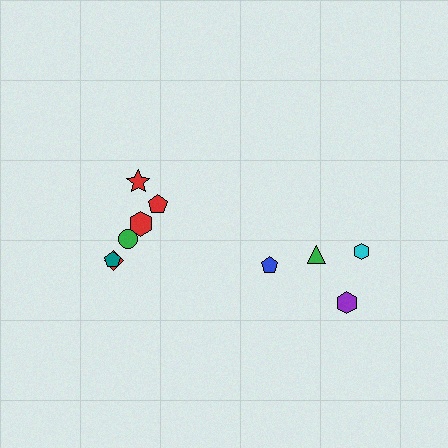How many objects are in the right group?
There are 4 objects.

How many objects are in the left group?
There are 6 objects.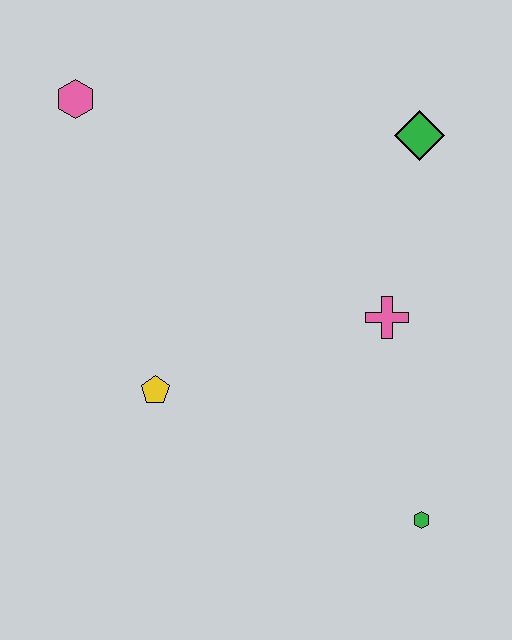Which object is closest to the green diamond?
The pink cross is closest to the green diamond.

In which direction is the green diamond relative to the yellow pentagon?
The green diamond is to the right of the yellow pentagon.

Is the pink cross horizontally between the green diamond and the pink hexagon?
Yes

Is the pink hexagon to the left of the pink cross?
Yes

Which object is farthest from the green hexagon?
The pink hexagon is farthest from the green hexagon.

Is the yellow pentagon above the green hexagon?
Yes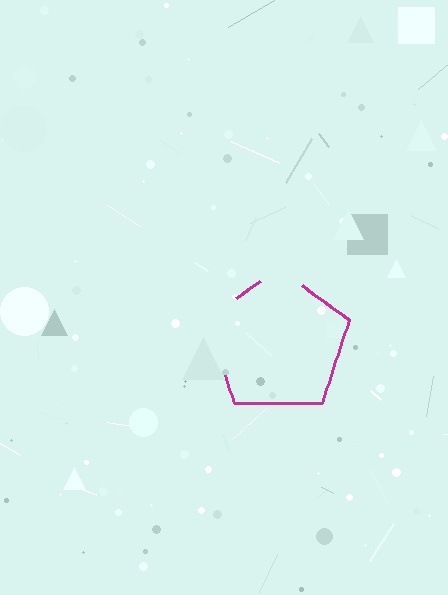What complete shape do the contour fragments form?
The contour fragments form a pentagon.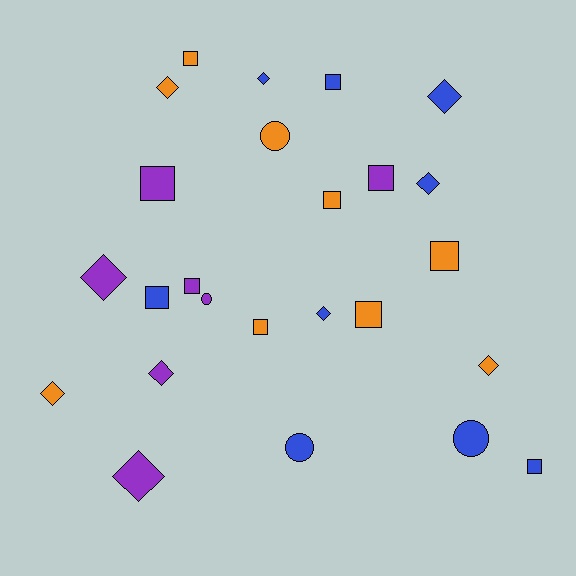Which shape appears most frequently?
Square, with 11 objects.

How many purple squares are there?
There are 3 purple squares.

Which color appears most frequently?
Orange, with 9 objects.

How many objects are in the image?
There are 25 objects.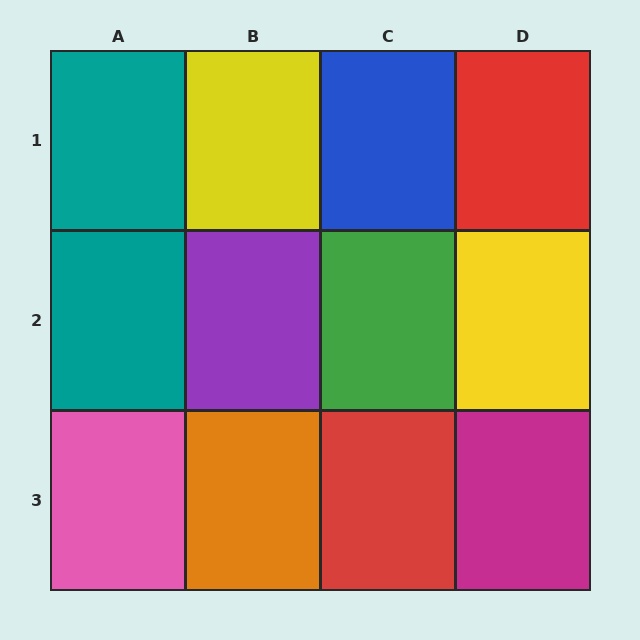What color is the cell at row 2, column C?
Green.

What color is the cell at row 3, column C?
Red.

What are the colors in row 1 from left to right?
Teal, yellow, blue, red.